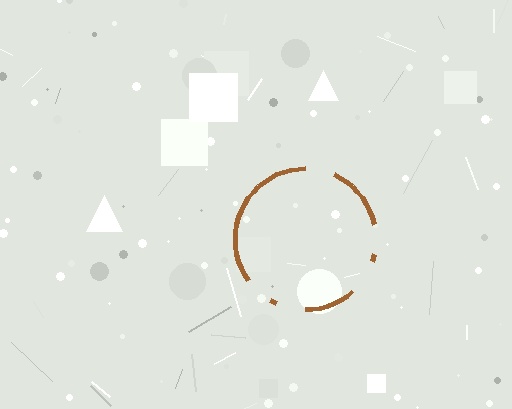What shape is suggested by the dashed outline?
The dashed outline suggests a circle.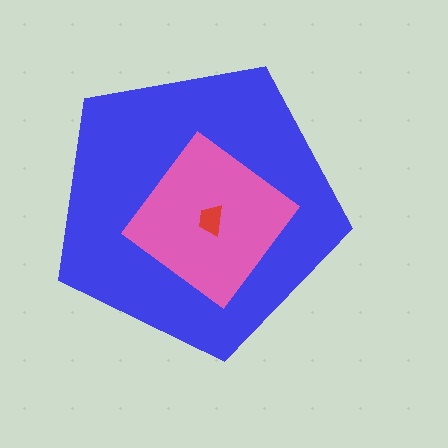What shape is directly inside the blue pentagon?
The pink diamond.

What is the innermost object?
The red trapezoid.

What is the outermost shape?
The blue pentagon.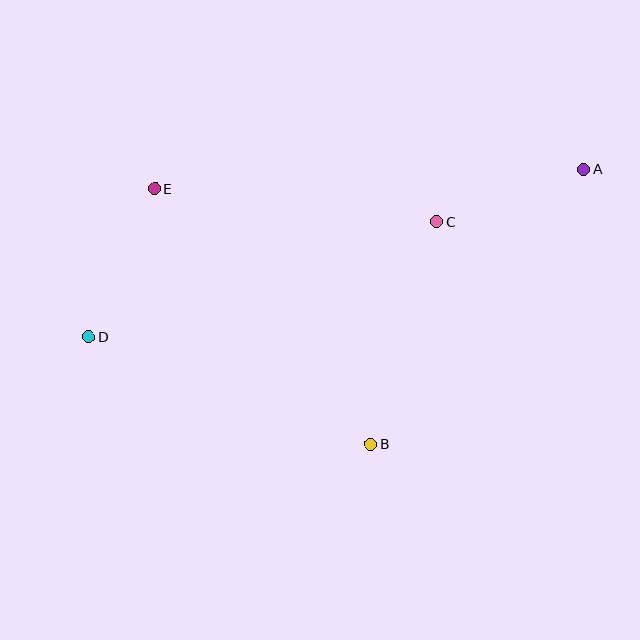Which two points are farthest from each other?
Points A and D are farthest from each other.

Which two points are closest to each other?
Points A and C are closest to each other.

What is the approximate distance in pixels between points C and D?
The distance between C and D is approximately 367 pixels.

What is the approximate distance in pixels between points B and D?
The distance between B and D is approximately 301 pixels.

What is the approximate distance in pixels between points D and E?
The distance between D and E is approximately 162 pixels.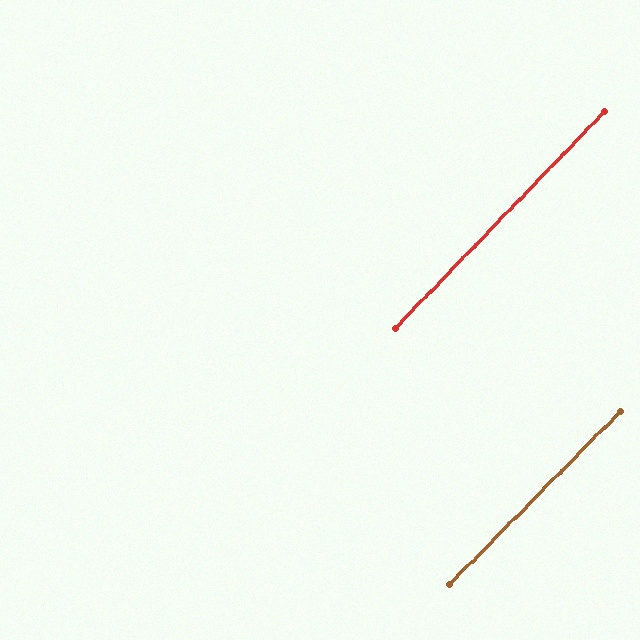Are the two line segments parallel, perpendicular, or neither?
Parallel — their directions differ by only 0.5°.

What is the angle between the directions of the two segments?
Approximately 1 degree.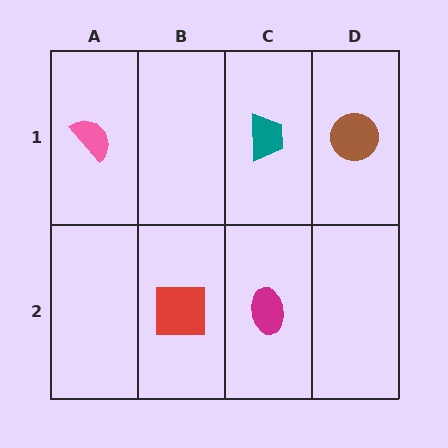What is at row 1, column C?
A teal trapezoid.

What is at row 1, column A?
A pink semicircle.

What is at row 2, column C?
A magenta ellipse.